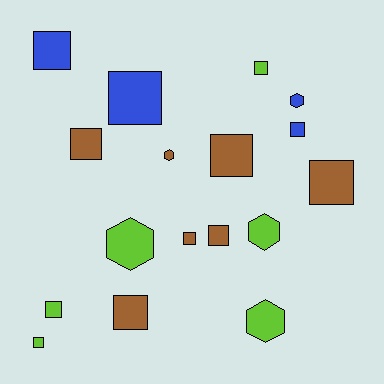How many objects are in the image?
There are 17 objects.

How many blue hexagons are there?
There is 1 blue hexagon.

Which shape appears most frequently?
Square, with 12 objects.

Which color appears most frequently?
Brown, with 7 objects.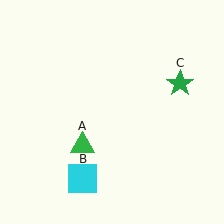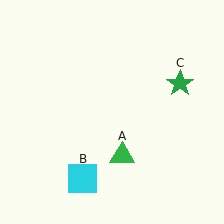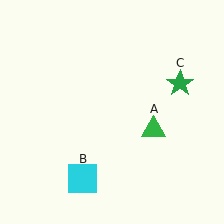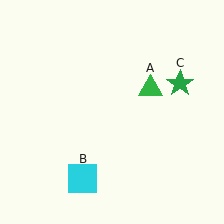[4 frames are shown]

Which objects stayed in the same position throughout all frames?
Cyan square (object B) and green star (object C) remained stationary.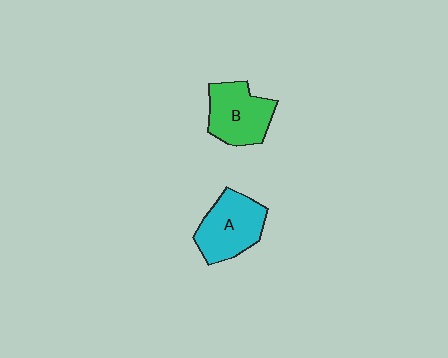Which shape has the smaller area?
Shape B (green).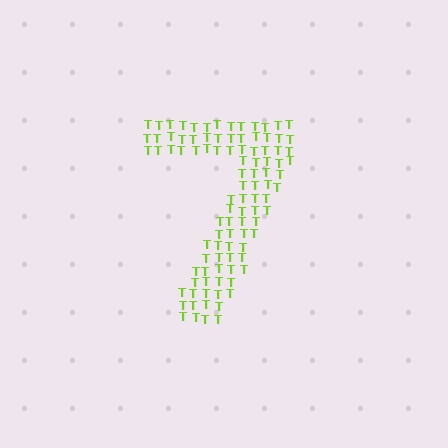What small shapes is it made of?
It is made of small letter T's.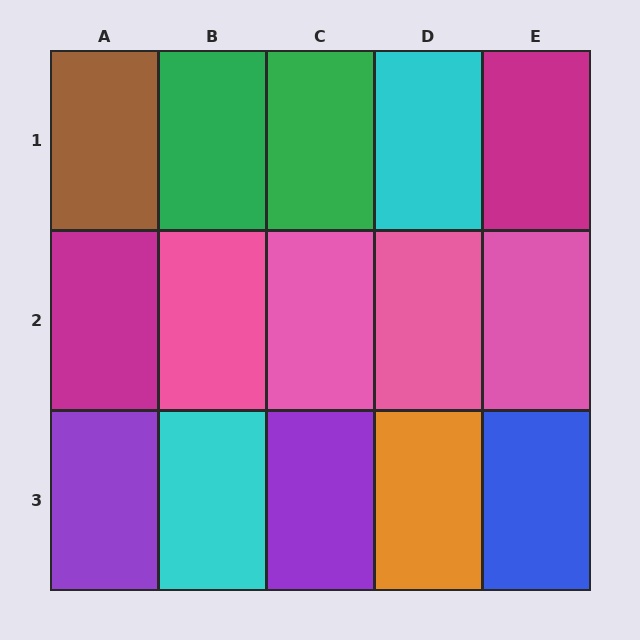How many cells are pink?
4 cells are pink.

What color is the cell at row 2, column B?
Pink.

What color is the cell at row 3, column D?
Orange.